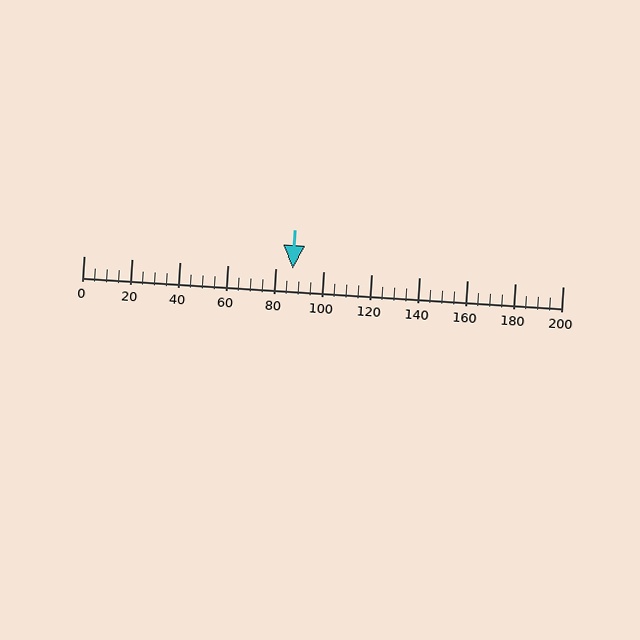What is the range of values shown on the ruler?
The ruler shows values from 0 to 200.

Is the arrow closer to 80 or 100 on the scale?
The arrow is closer to 80.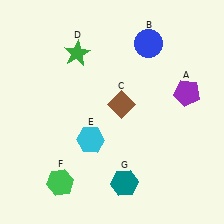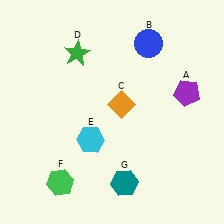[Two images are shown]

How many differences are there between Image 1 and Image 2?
There is 1 difference between the two images.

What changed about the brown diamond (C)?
In Image 1, C is brown. In Image 2, it changed to orange.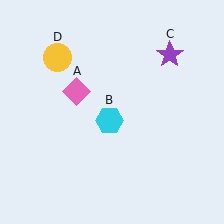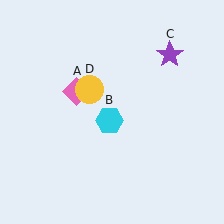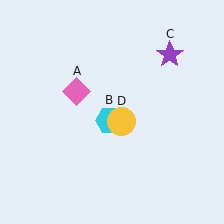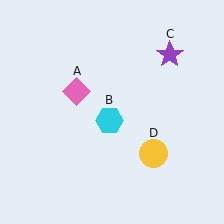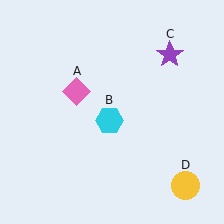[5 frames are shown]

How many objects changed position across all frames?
1 object changed position: yellow circle (object D).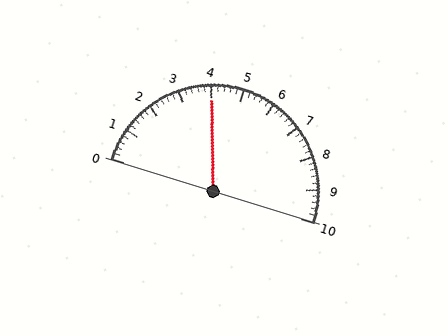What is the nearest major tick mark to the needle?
The nearest major tick mark is 4.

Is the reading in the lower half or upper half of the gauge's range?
The reading is in the lower half of the range (0 to 10).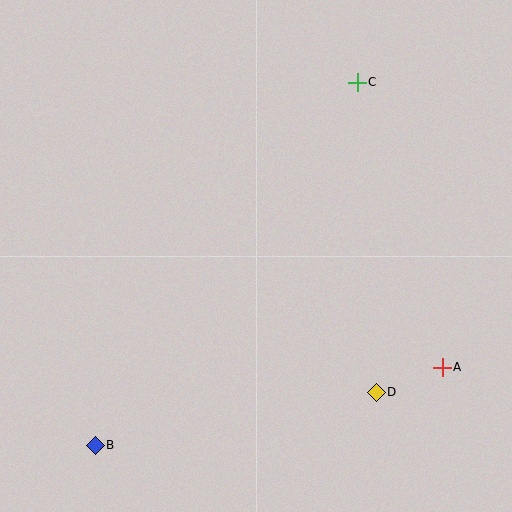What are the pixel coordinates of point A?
Point A is at (442, 367).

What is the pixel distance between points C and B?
The distance between C and B is 447 pixels.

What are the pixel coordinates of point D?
Point D is at (376, 392).